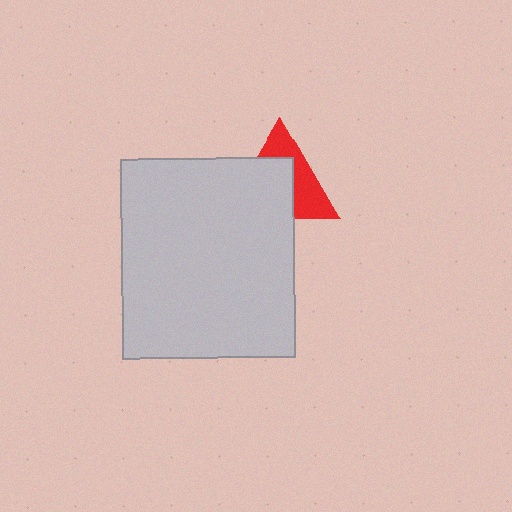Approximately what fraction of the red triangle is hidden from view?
Roughly 56% of the red triangle is hidden behind the light gray rectangle.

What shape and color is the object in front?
The object in front is a light gray rectangle.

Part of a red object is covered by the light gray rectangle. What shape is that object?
It is a triangle.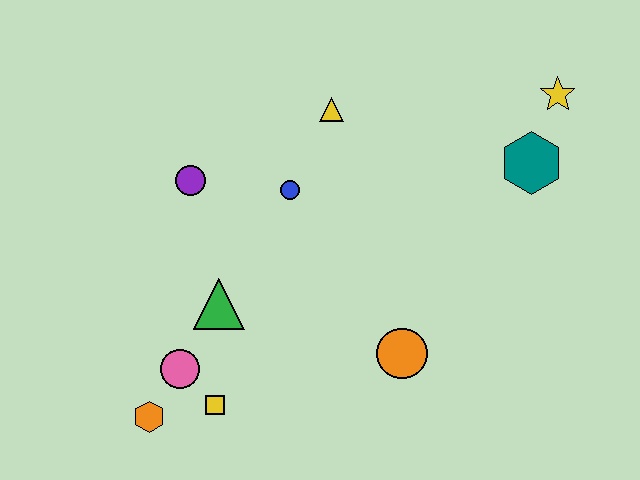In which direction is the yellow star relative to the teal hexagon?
The yellow star is above the teal hexagon.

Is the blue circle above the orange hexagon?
Yes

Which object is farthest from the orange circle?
The yellow star is farthest from the orange circle.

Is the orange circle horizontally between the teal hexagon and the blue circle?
Yes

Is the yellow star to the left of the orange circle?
No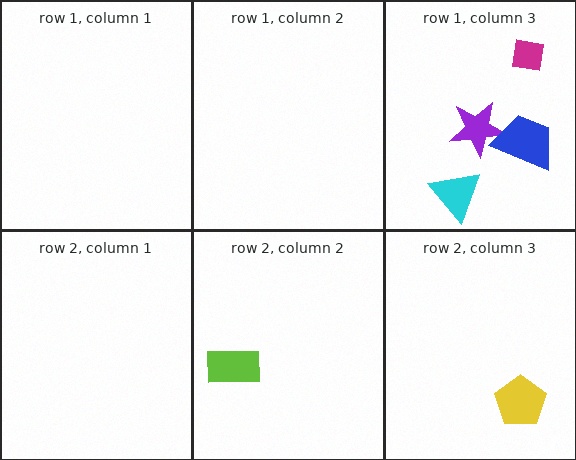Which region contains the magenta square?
The row 1, column 3 region.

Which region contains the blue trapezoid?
The row 1, column 3 region.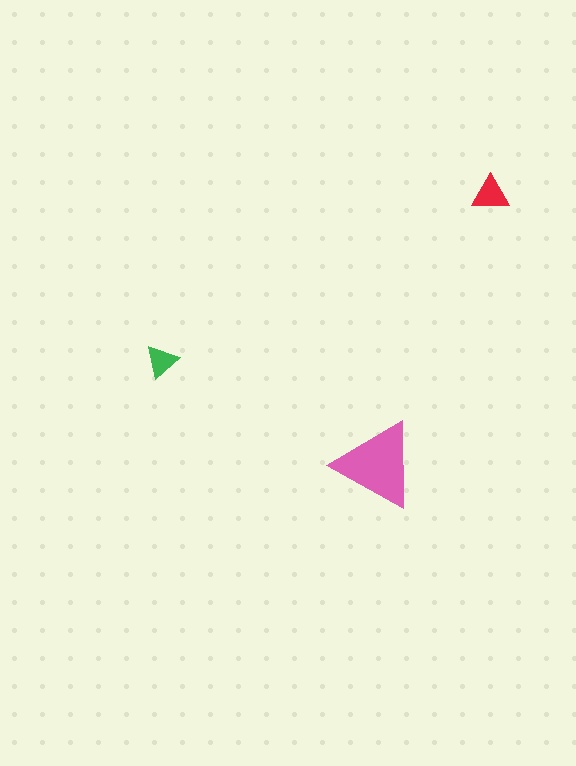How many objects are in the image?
There are 3 objects in the image.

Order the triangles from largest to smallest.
the pink one, the red one, the green one.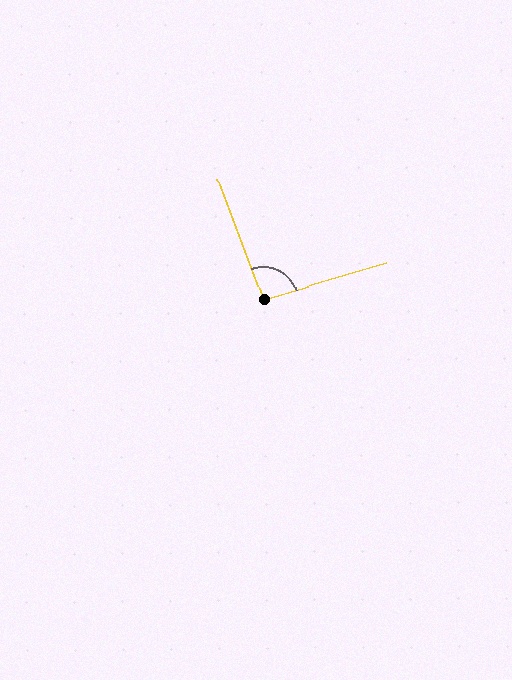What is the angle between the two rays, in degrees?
Approximately 94 degrees.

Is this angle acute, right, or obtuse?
It is approximately a right angle.